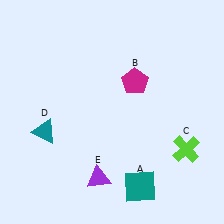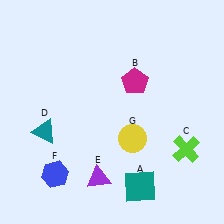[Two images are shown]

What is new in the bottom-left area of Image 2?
A blue hexagon (F) was added in the bottom-left area of Image 2.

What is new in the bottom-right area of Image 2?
A yellow circle (G) was added in the bottom-right area of Image 2.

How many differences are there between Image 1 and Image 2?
There are 2 differences between the two images.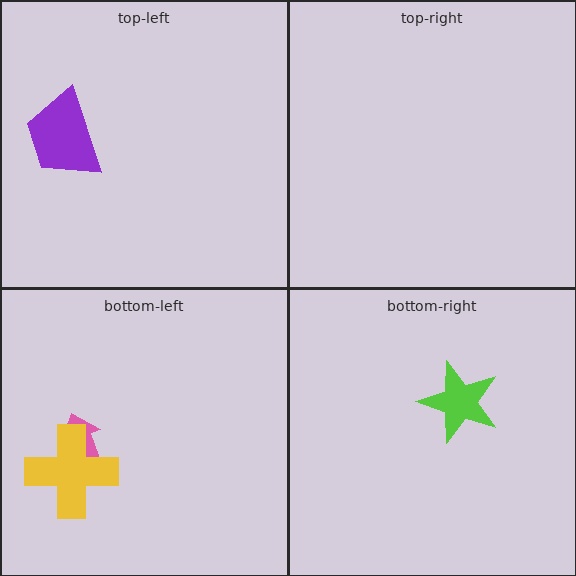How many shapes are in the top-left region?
1.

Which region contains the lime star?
The bottom-right region.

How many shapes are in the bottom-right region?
1.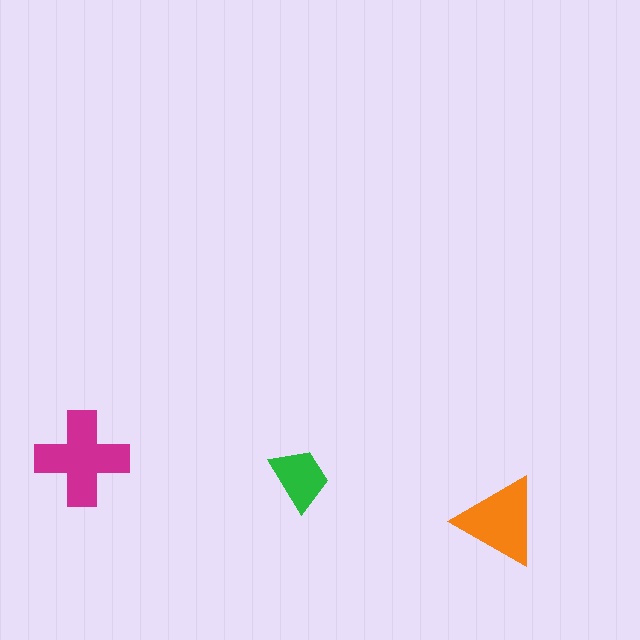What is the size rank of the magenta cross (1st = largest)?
1st.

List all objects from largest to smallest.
The magenta cross, the orange triangle, the green trapezoid.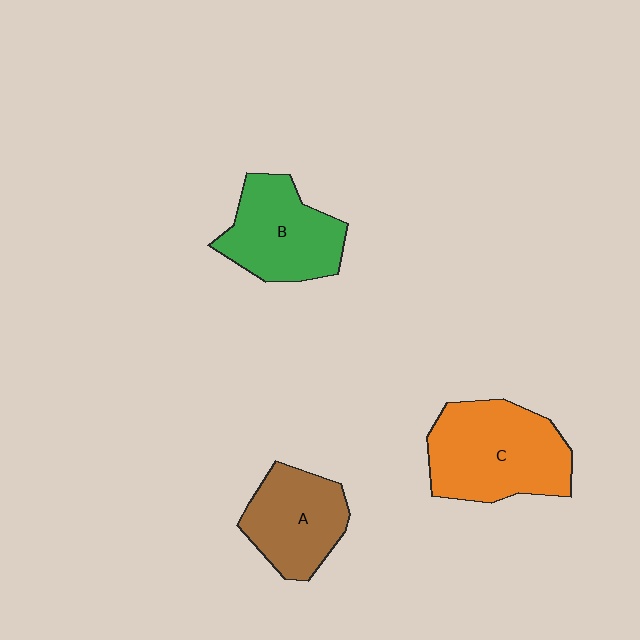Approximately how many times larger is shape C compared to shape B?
Approximately 1.3 times.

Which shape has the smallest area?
Shape A (brown).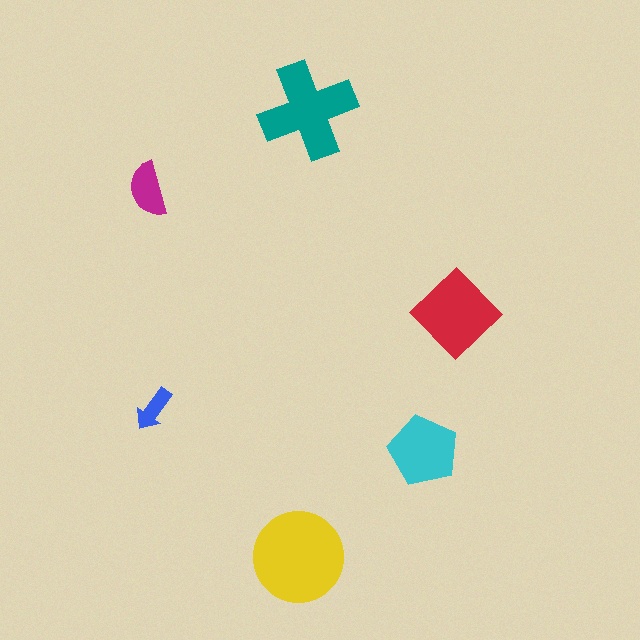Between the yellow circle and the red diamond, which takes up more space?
The yellow circle.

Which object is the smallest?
The blue arrow.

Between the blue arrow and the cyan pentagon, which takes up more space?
The cyan pentagon.